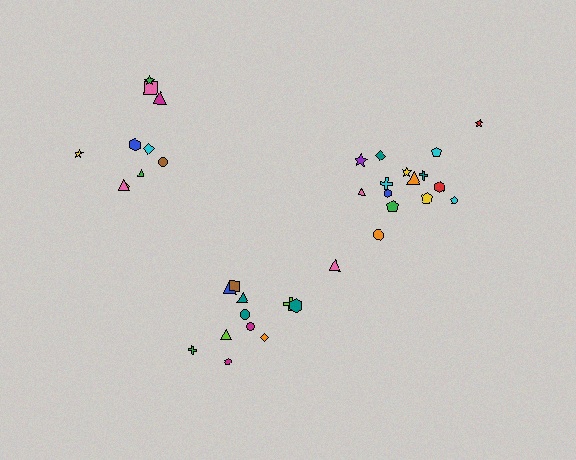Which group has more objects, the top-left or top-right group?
The top-right group.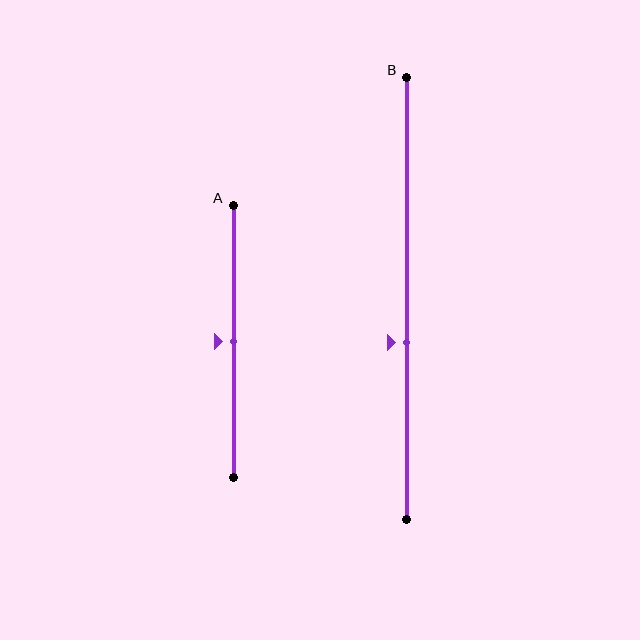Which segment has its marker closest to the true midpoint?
Segment A has its marker closest to the true midpoint.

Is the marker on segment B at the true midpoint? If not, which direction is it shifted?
No, the marker on segment B is shifted downward by about 10% of the segment length.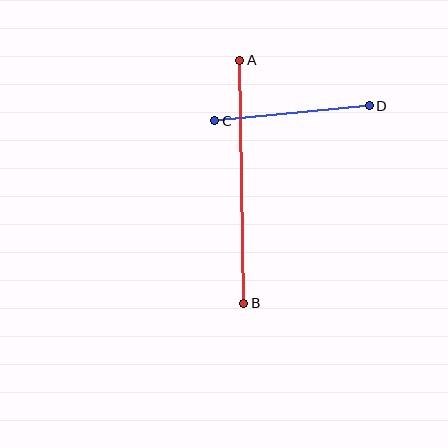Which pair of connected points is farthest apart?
Points A and B are farthest apart.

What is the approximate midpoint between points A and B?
The midpoint is at approximately (242, 182) pixels.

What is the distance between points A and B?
The distance is approximately 243 pixels.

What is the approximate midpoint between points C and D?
The midpoint is at approximately (292, 113) pixels.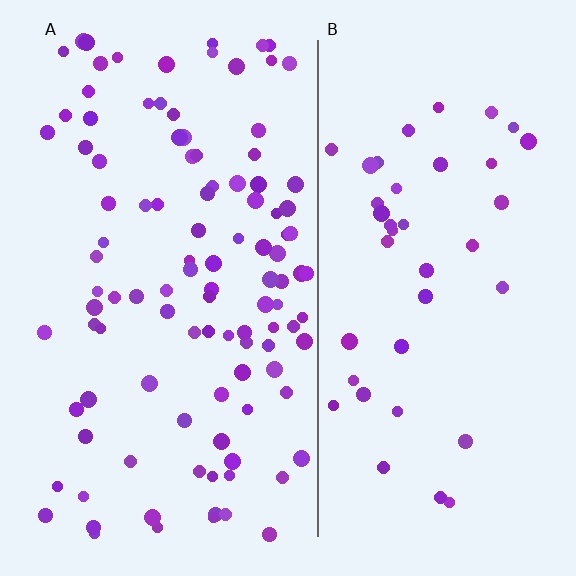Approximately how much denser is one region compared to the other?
Approximately 2.6× — region A over region B.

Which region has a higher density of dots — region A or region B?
A (the left).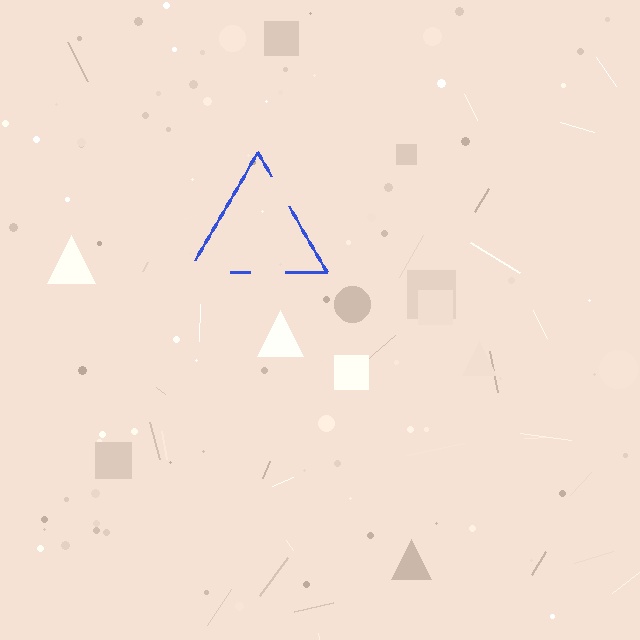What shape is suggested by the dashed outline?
The dashed outline suggests a triangle.